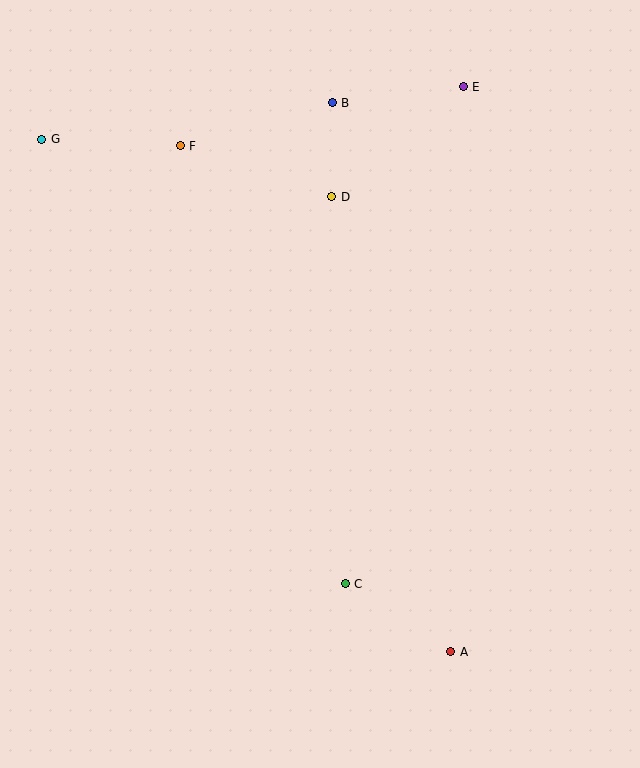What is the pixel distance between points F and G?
The distance between F and G is 139 pixels.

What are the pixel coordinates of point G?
Point G is at (42, 139).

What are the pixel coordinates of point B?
Point B is at (332, 103).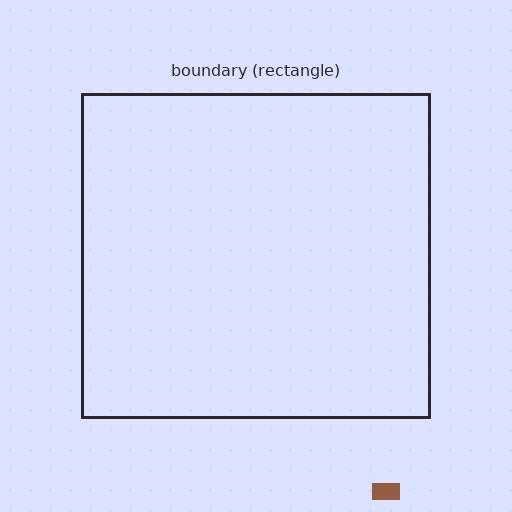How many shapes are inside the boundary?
0 inside, 1 outside.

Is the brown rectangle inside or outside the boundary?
Outside.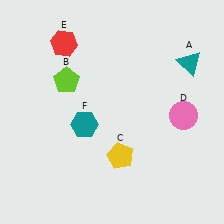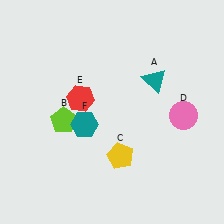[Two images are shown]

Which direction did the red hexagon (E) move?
The red hexagon (E) moved down.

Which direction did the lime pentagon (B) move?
The lime pentagon (B) moved down.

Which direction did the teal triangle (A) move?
The teal triangle (A) moved left.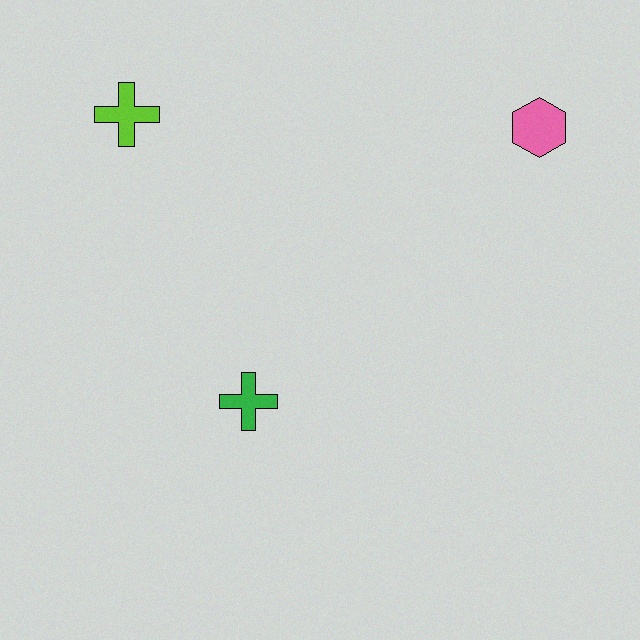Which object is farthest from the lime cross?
The pink hexagon is farthest from the lime cross.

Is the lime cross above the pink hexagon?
Yes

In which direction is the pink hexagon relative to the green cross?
The pink hexagon is to the right of the green cross.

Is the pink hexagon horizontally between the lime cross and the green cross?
No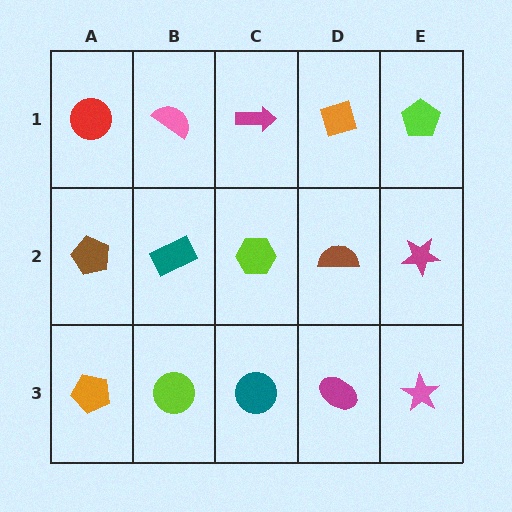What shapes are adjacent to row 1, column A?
A brown pentagon (row 2, column A), a pink semicircle (row 1, column B).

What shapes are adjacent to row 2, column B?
A pink semicircle (row 1, column B), a lime circle (row 3, column B), a brown pentagon (row 2, column A), a lime hexagon (row 2, column C).